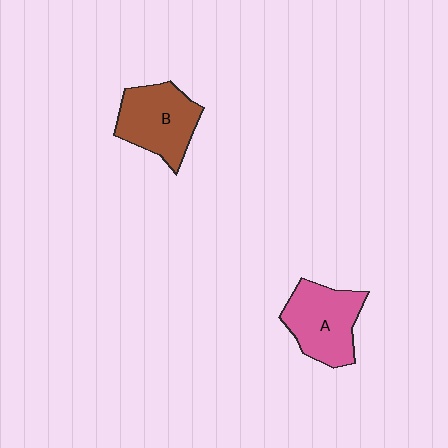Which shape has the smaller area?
Shape B (brown).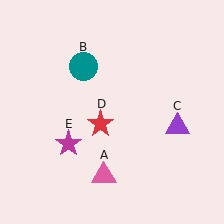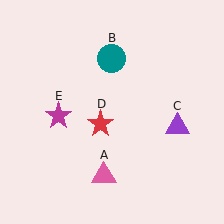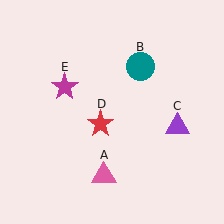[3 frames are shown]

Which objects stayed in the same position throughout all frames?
Pink triangle (object A) and purple triangle (object C) and red star (object D) remained stationary.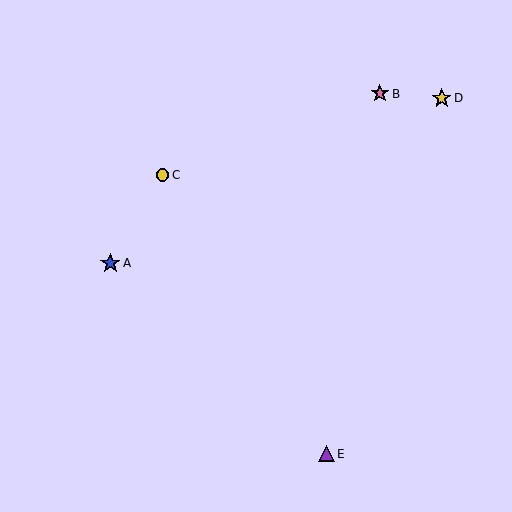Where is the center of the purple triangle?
The center of the purple triangle is at (326, 454).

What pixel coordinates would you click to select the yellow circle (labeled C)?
Click at (163, 175) to select the yellow circle C.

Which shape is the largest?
The blue star (labeled A) is the largest.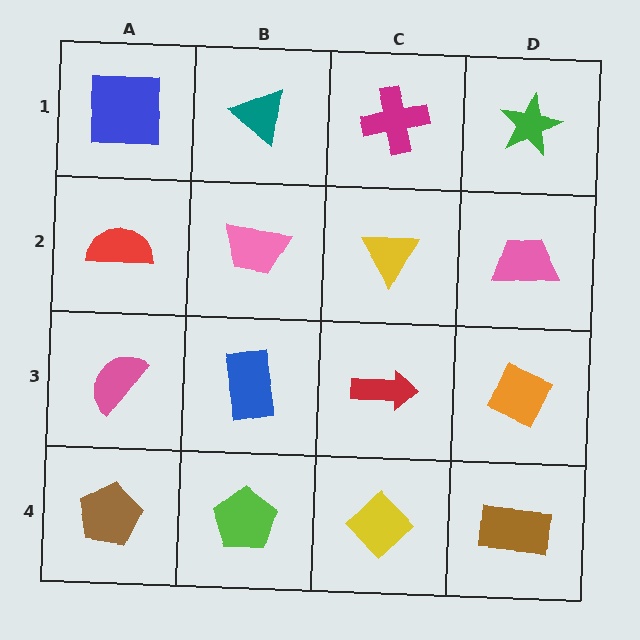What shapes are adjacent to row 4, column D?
An orange diamond (row 3, column D), a yellow diamond (row 4, column C).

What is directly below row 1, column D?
A pink trapezoid.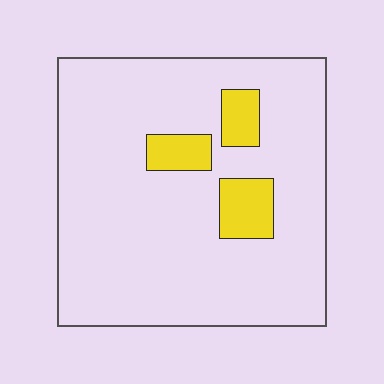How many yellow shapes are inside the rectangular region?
3.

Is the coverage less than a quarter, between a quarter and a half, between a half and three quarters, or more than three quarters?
Less than a quarter.